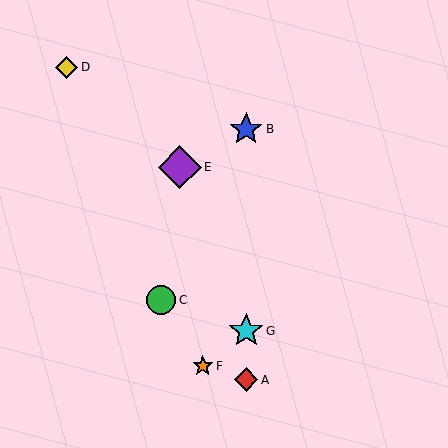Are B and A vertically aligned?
Yes, both are at x≈246.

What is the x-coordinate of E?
Object E is at x≈180.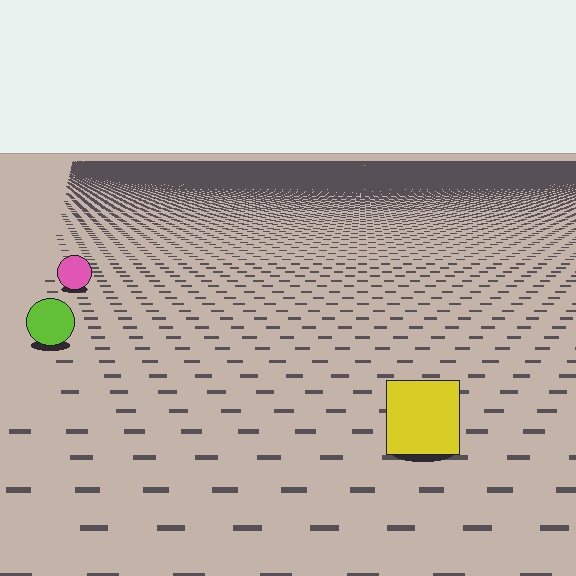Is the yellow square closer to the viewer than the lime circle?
Yes. The yellow square is closer — you can tell from the texture gradient: the ground texture is coarser near it.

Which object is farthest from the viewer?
The pink circle is farthest from the viewer. It appears smaller and the ground texture around it is denser.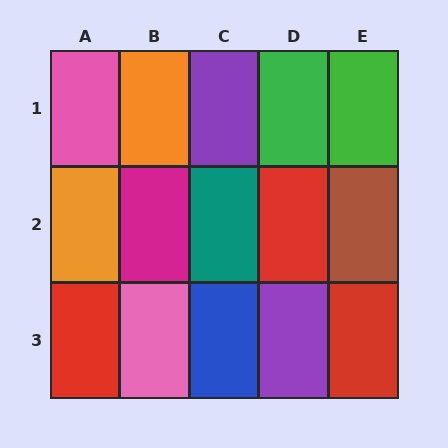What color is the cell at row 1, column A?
Pink.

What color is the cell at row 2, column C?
Teal.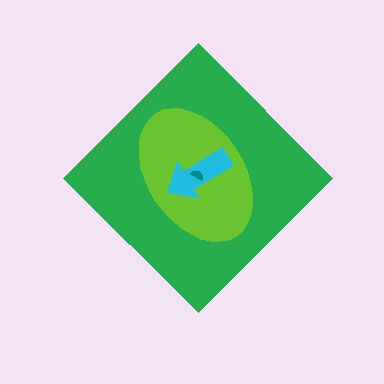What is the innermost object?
The teal semicircle.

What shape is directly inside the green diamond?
The lime ellipse.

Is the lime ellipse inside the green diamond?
Yes.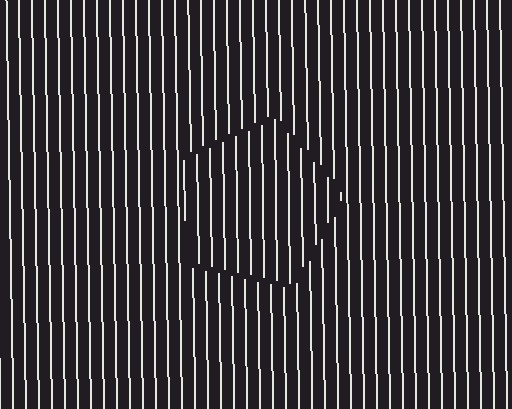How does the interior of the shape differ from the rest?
The interior of the shape contains the same grating, shifted by half a period — the contour is defined by the phase discontinuity where line-ends from the inner and outer gratings abut.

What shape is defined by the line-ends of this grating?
An illusory pentagon. The interior of the shape contains the same grating, shifted by half a period — the contour is defined by the phase discontinuity where line-ends from the inner and outer gratings abut.